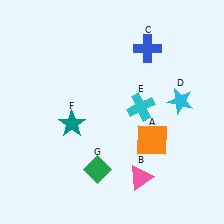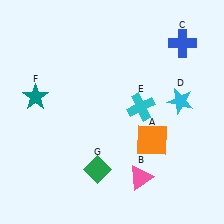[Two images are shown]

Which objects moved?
The objects that moved are: the blue cross (C), the teal star (F).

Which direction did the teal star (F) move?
The teal star (F) moved left.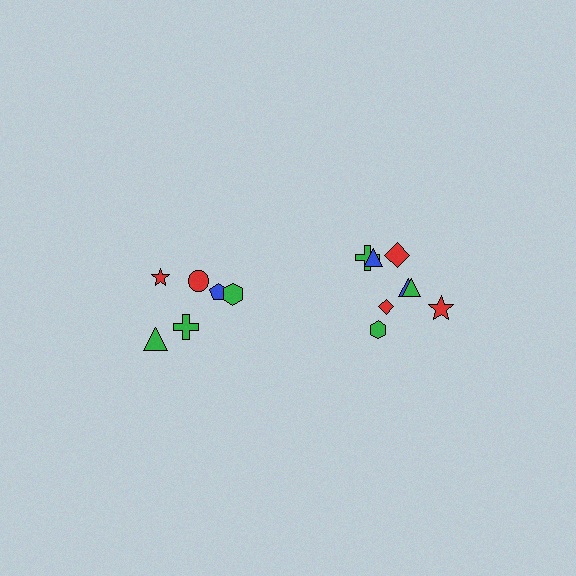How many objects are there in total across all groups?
There are 14 objects.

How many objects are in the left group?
There are 6 objects.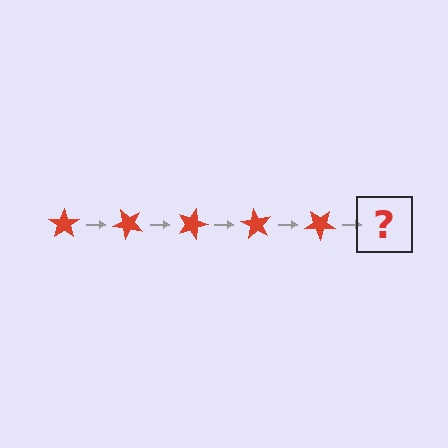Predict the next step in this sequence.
The next step is a red star rotated 225 degrees.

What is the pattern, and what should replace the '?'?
The pattern is that the star rotates 45 degrees each step. The '?' should be a red star rotated 225 degrees.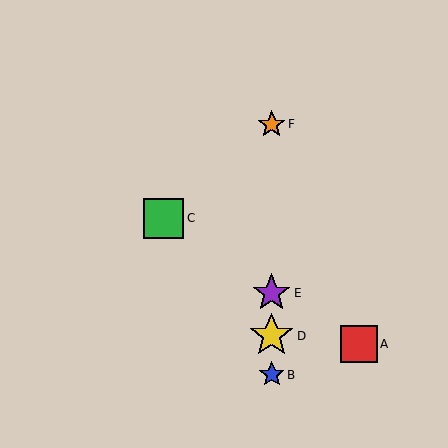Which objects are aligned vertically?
Objects B, D, E, F are aligned vertically.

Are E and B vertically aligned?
Yes, both are at x≈272.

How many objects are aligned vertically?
4 objects (B, D, E, F) are aligned vertically.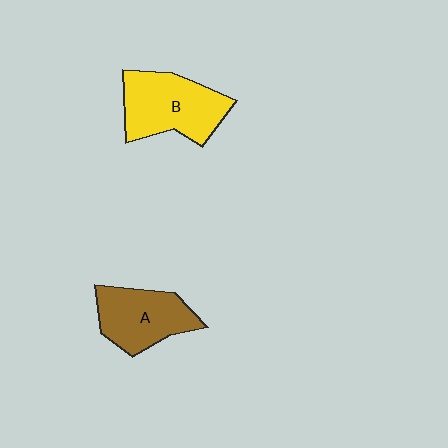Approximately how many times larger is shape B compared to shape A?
Approximately 1.2 times.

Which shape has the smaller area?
Shape A (brown).